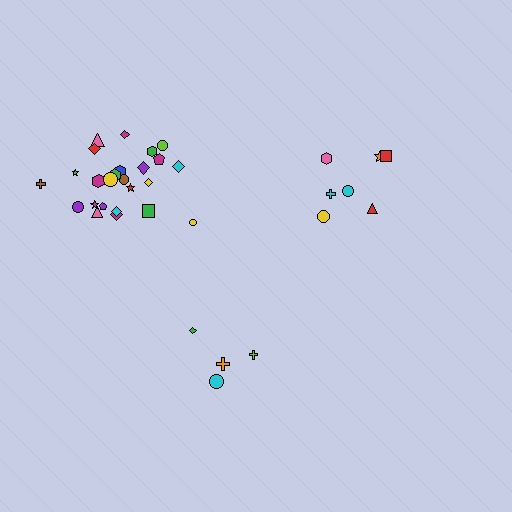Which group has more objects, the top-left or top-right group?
The top-left group.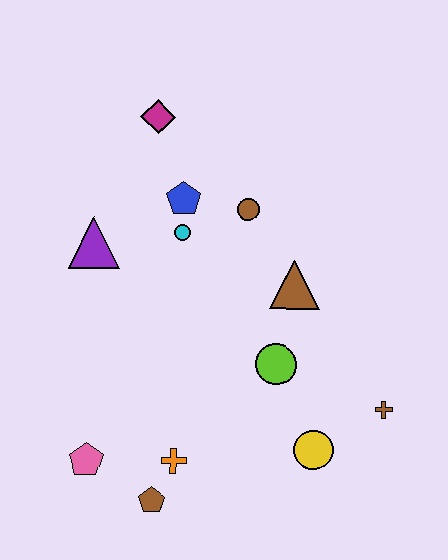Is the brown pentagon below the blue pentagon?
Yes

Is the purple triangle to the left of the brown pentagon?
Yes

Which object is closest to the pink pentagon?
The brown pentagon is closest to the pink pentagon.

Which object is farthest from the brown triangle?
The pink pentagon is farthest from the brown triangle.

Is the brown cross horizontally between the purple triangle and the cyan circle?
No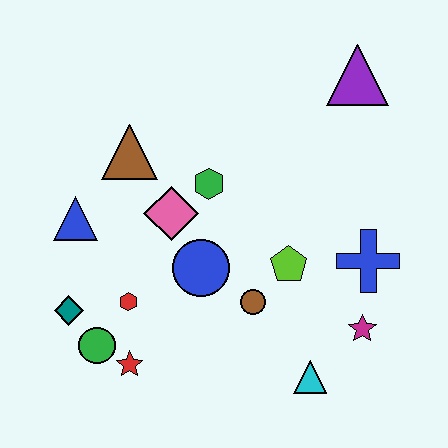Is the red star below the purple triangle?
Yes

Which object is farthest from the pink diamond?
The purple triangle is farthest from the pink diamond.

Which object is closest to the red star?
The green circle is closest to the red star.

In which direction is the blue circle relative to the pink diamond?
The blue circle is below the pink diamond.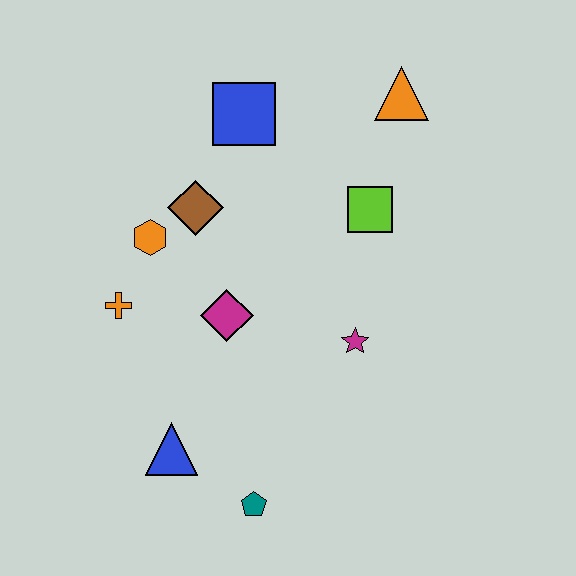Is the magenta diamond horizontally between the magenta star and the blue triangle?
Yes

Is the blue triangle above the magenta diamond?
No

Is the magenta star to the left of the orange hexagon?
No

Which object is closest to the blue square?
The brown diamond is closest to the blue square.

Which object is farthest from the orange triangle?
The teal pentagon is farthest from the orange triangle.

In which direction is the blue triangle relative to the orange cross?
The blue triangle is below the orange cross.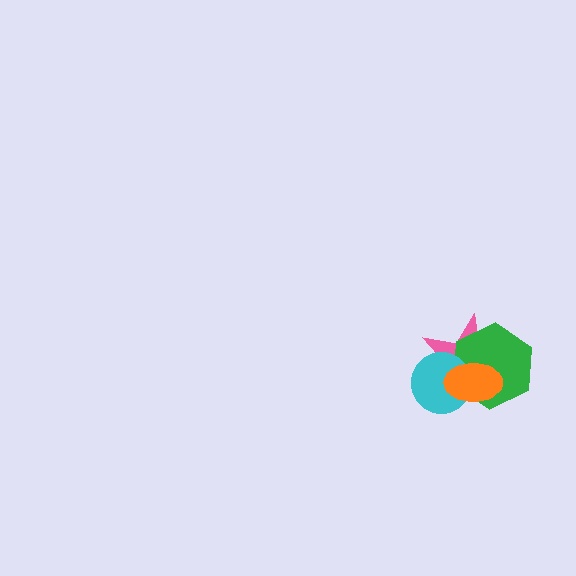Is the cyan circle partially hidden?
Yes, it is partially covered by another shape.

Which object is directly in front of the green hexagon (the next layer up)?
The cyan circle is directly in front of the green hexagon.